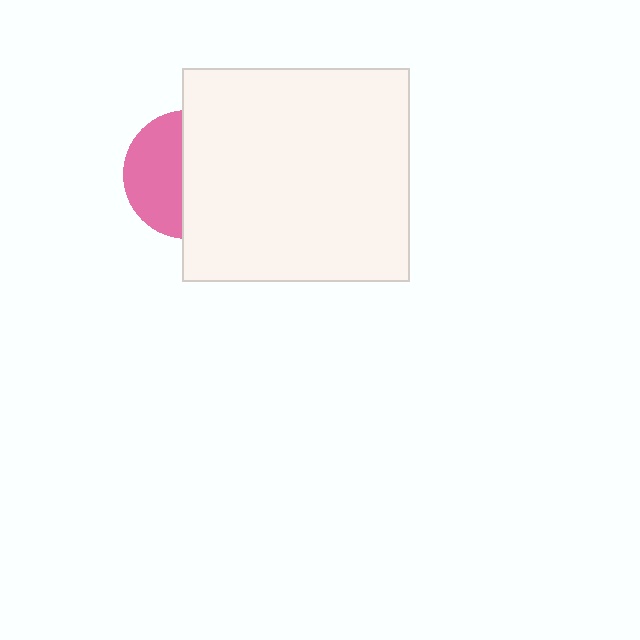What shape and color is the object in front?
The object in front is a white rectangle.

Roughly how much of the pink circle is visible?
A small part of it is visible (roughly 44%).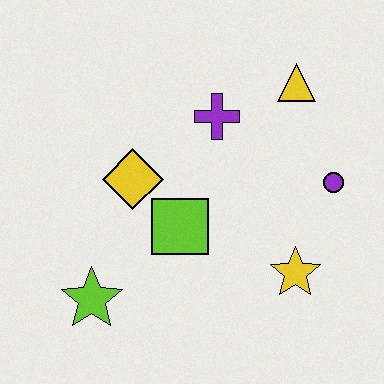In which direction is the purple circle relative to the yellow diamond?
The purple circle is to the right of the yellow diamond.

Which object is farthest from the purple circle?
The lime star is farthest from the purple circle.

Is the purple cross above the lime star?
Yes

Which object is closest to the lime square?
The yellow diamond is closest to the lime square.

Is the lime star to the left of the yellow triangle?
Yes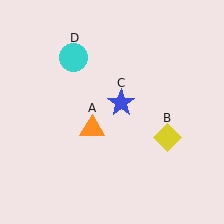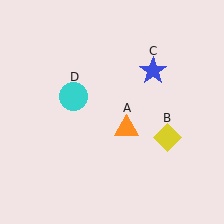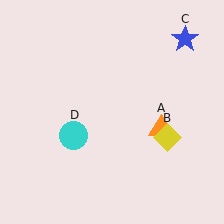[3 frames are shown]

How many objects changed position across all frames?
3 objects changed position: orange triangle (object A), blue star (object C), cyan circle (object D).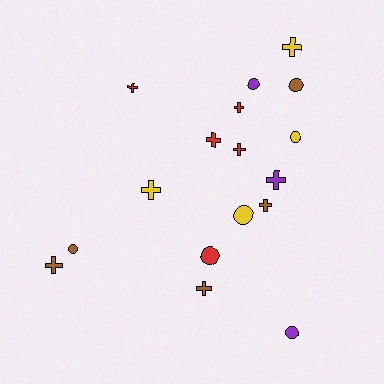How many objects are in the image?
There are 17 objects.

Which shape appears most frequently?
Cross, with 10 objects.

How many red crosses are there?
There are 4 red crosses.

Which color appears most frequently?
Red, with 5 objects.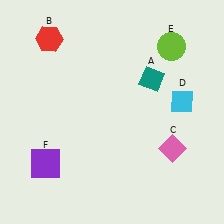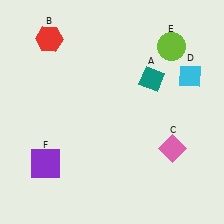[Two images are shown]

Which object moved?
The cyan diamond (D) moved up.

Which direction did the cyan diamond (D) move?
The cyan diamond (D) moved up.